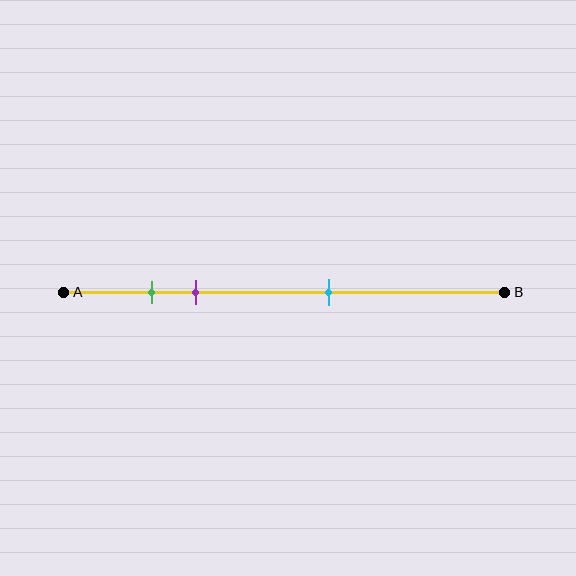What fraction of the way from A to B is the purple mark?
The purple mark is approximately 30% (0.3) of the way from A to B.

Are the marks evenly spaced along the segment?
No, the marks are not evenly spaced.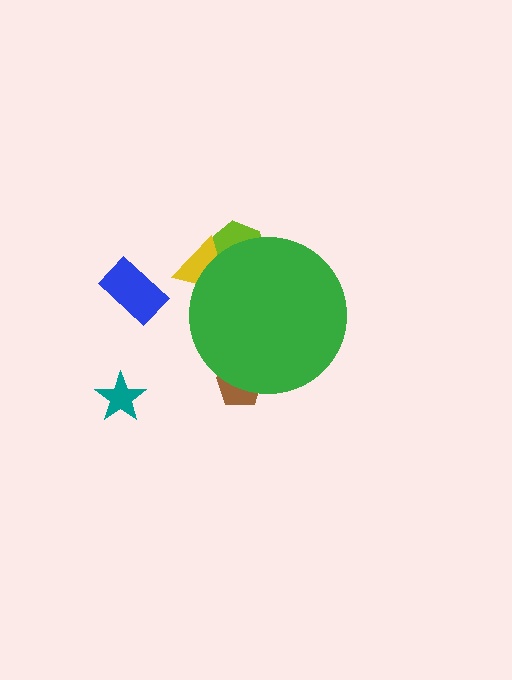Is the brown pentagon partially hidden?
Yes, the brown pentagon is partially hidden behind the green circle.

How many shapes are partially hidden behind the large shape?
3 shapes are partially hidden.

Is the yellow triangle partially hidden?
Yes, the yellow triangle is partially hidden behind the green circle.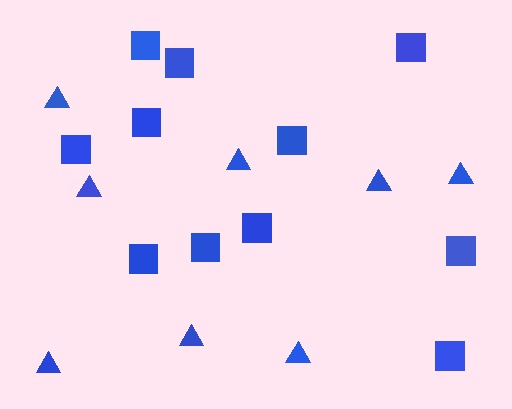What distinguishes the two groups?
There are 2 groups: one group of squares (11) and one group of triangles (8).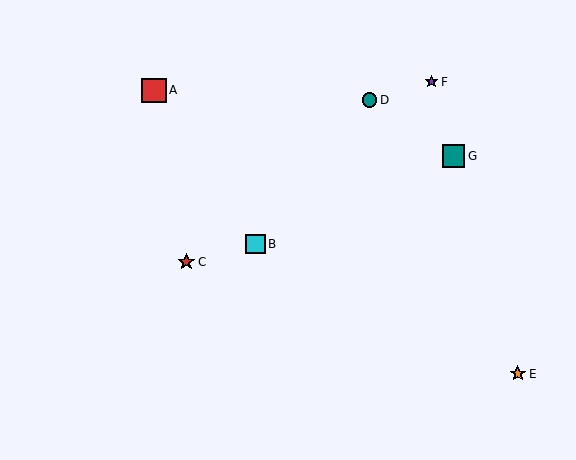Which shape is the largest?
The red square (labeled A) is the largest.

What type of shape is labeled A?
Shape A is a red square.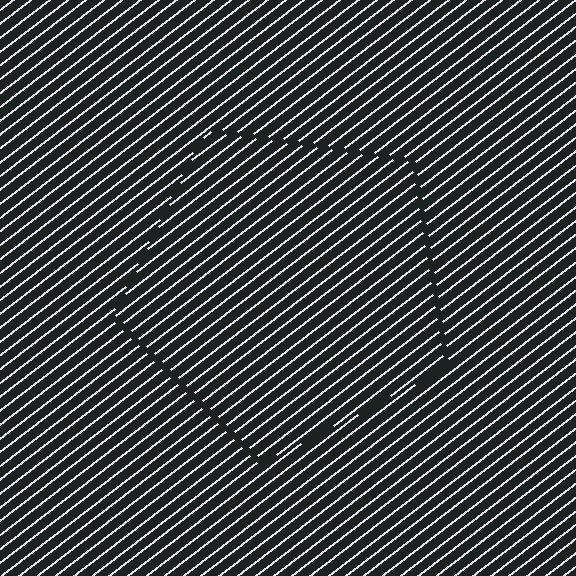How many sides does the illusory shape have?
5 sides — the line-ends trace a pentagon.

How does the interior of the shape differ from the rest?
The interior of the shape contains the same grating, shifted by half a period — the contour is defined by the phase discontinuity where line-ends from the inner and outer gratings abut.